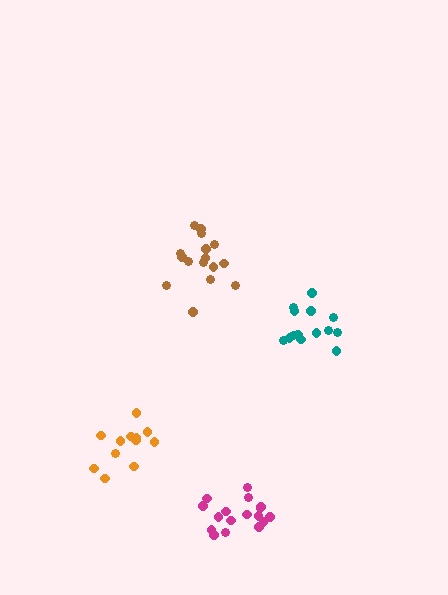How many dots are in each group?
Group 1: 14 dots, Group 2: 16 dots, Group 3: 12 dots, Group 4: 17 dots (59 total).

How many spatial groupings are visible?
There are 4 spatial groupings.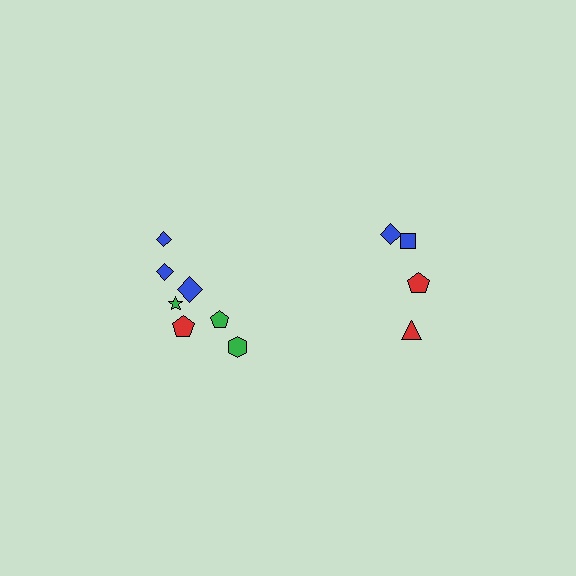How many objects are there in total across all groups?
There are 11 objects.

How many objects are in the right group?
There are 4 objects.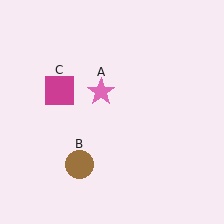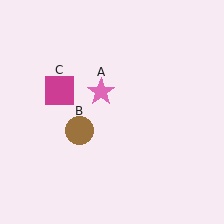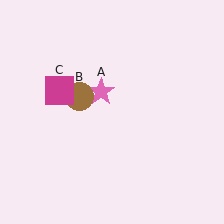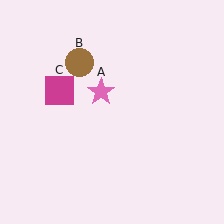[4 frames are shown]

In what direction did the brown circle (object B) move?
The brown circle (object B) moved up.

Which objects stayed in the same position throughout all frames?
Pink star (object A) and magenta square (object C) remained stationary.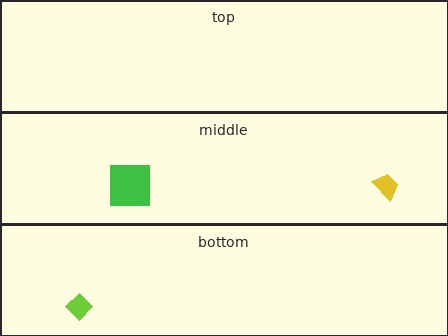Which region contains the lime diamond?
The bottom region.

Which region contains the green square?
The middle region.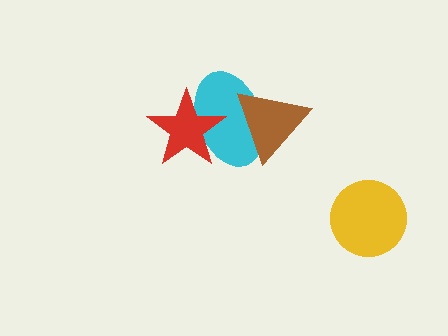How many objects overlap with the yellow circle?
0 objects overlap with the yellow circle.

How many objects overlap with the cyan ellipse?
2 objects overlap with the cyan ellipse.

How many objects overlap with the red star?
1 object overlaps with the red star.